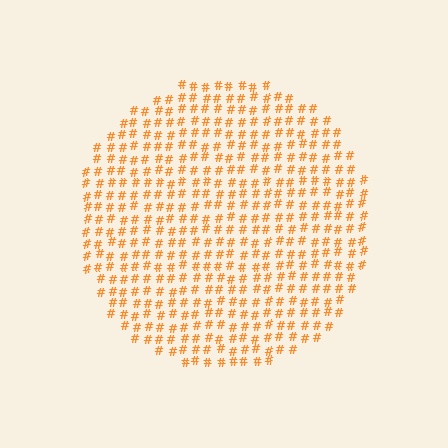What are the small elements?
The small elements are hash symbols.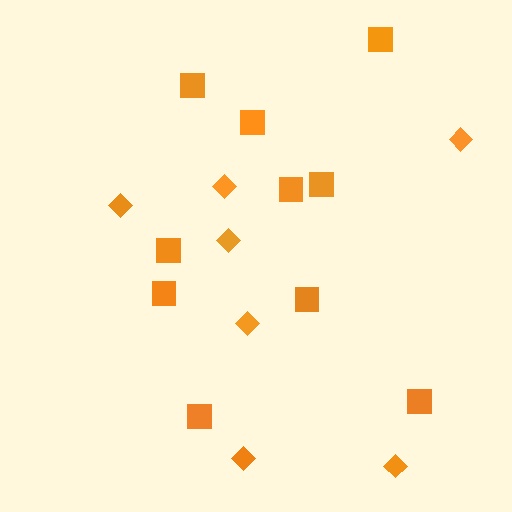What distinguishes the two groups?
There are 2 groups: one group of squares (10) and one group of diamonds (7).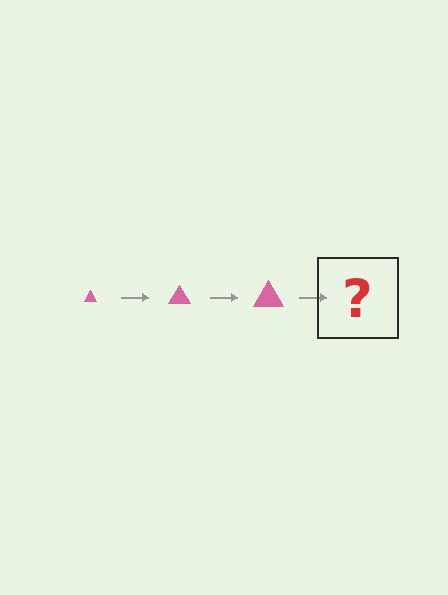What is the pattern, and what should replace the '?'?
The pattern is that the triangle gets progressively larger each step. The '?' should be a pink triangle, larger than the previous one.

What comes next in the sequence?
The next element should be a pink triangle, larger than the previous one.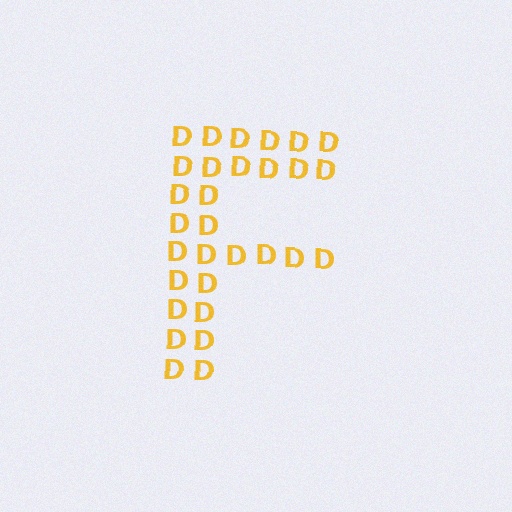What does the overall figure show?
The overall figure shows the letter F.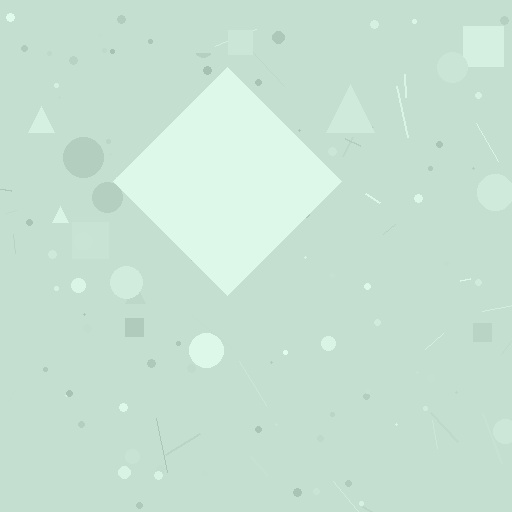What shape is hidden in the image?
A diamond is hidden in the image.